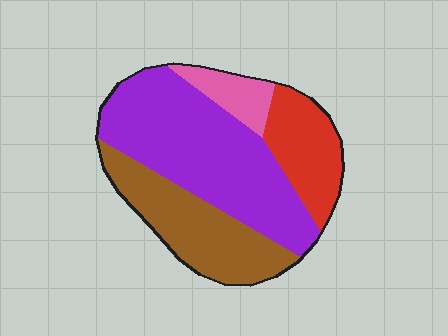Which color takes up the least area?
Pink, at roughly 10%.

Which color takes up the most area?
Purple, at roughly 45%.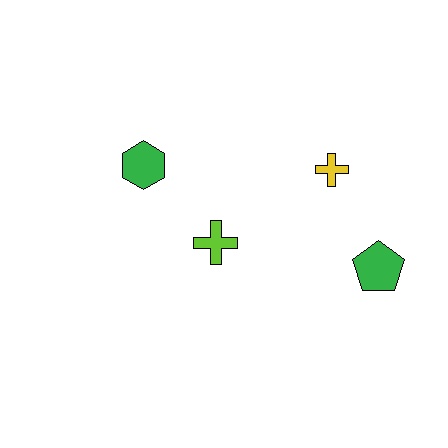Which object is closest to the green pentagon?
The yellow cross is closest to the green pentagon.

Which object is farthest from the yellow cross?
The green hexagon is farthest from the yellow cross.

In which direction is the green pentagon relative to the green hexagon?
The green pentagon is to the right of the green hexagon.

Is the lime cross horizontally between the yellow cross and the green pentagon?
No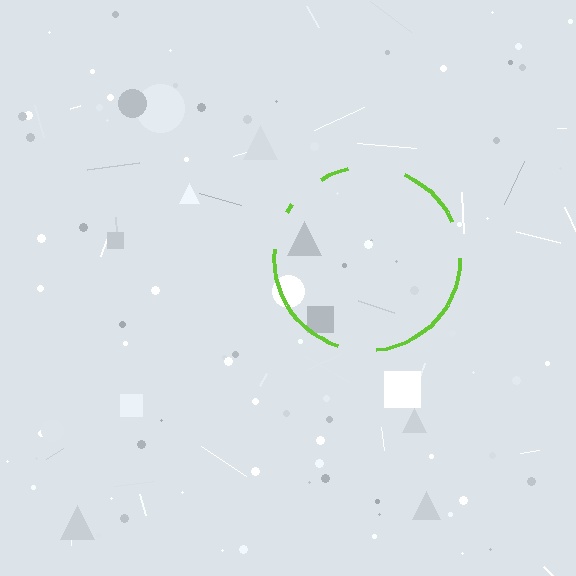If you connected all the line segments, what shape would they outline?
They would outline a circle.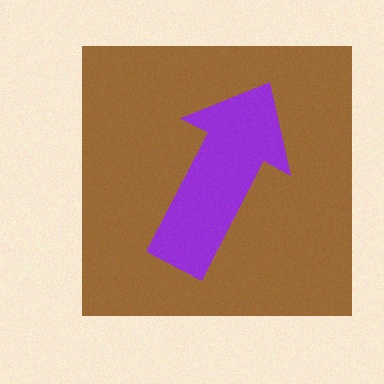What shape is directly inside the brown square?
The purple arrow.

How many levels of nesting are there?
2.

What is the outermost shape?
The brown square.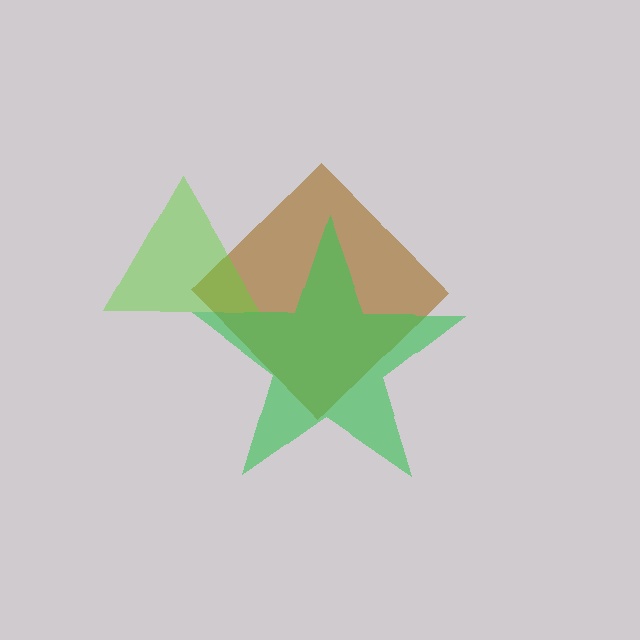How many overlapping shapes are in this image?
There are 3 overlapping shapes in the image.